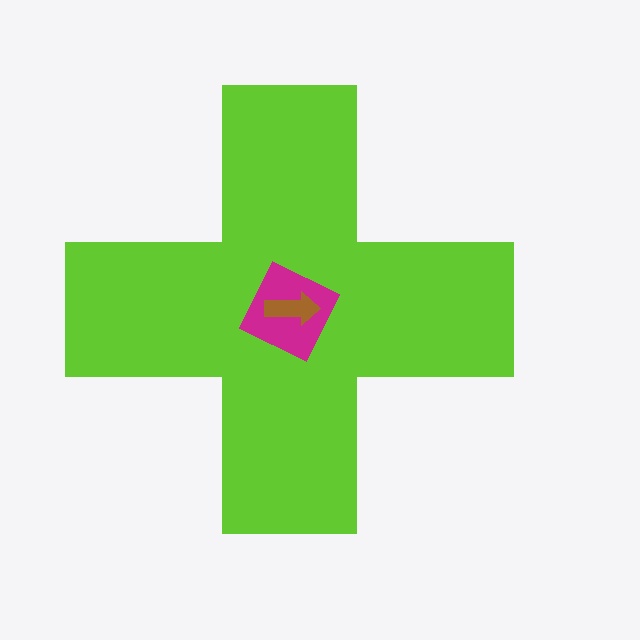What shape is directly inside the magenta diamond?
The brown arrow.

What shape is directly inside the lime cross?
The magenta diamond.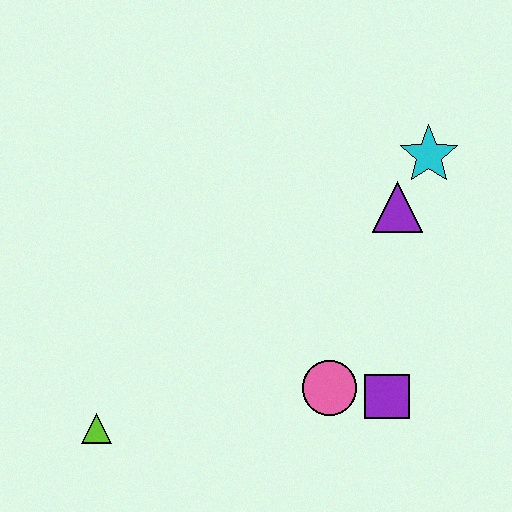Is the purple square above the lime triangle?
Yes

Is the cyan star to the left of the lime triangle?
No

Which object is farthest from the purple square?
The lime triangle is farthest from the purple square.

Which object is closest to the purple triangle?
The cyan star is closest to the purple triangle.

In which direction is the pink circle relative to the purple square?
The pink circle is to the left of the purple square.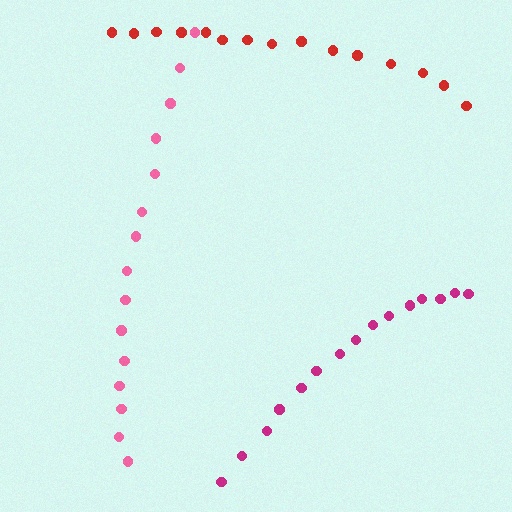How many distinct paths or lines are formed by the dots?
There are 3 distinct paths.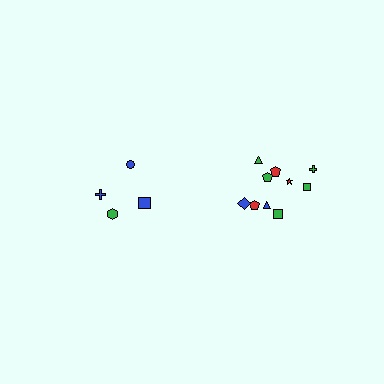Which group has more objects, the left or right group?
The right group.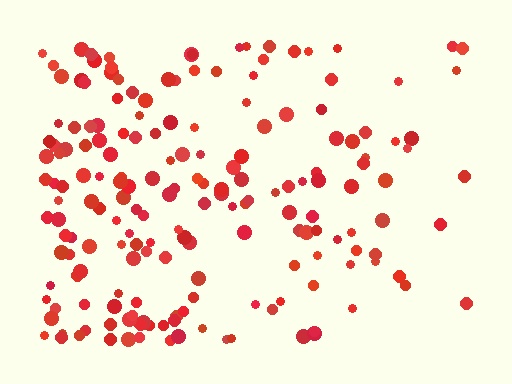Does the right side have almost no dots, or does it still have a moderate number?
Still a moderate number, just noticeably fewer than the left.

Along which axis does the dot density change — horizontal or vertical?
Horizontal.